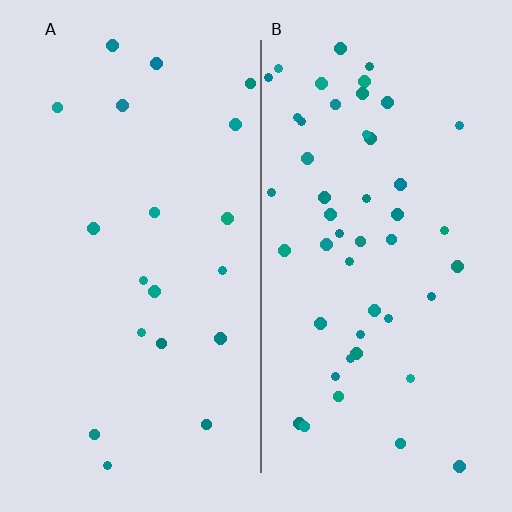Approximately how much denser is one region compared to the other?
Approximately 2.5× — region B over region A.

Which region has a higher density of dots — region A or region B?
B (the right).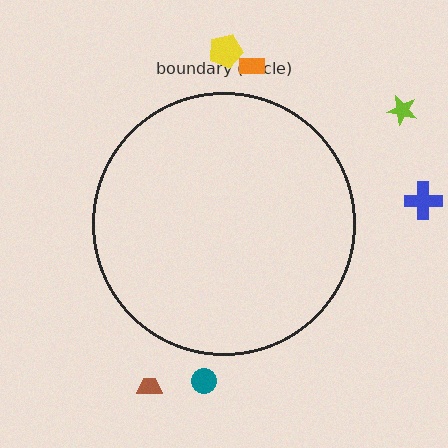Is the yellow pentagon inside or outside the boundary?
Outside.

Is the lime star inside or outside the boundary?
Outside.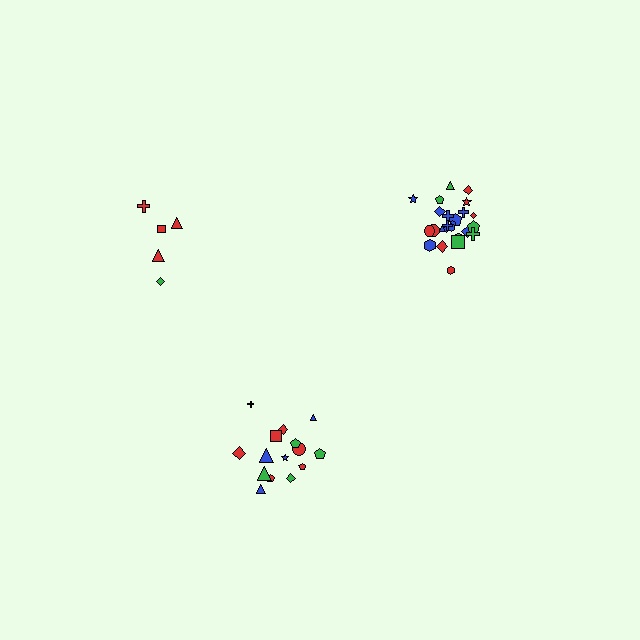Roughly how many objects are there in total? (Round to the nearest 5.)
Roughly 45 objects in total.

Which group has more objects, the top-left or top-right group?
The top-right group.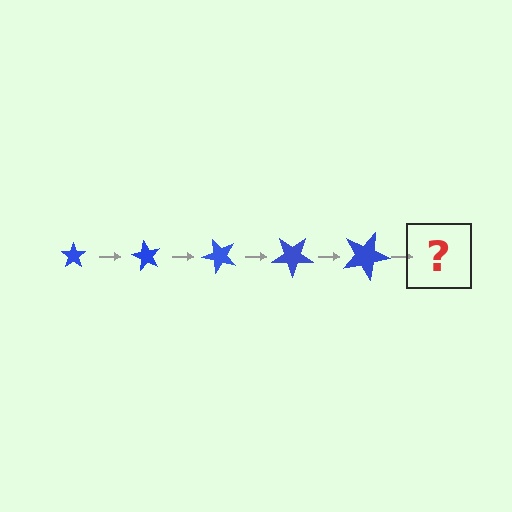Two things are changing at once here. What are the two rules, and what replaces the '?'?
The two rules are that the star grows larger each step and it rotates 60 degrees each step. The '?' should be a star, larger than the previous one and rotated 300 degrees from the start.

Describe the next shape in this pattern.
It should be a star, larger than the previous one and rotated 300 degrees from the start.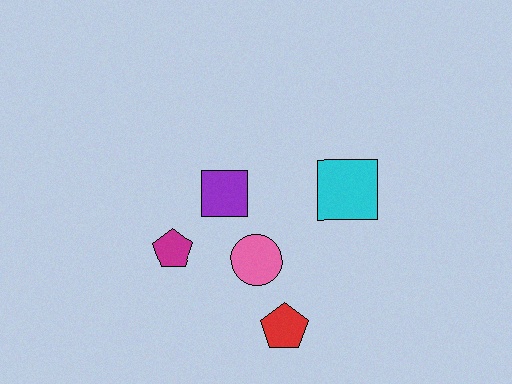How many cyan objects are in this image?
There is 1 cyan object.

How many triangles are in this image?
There are no triangles.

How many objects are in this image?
There are 5 objects.